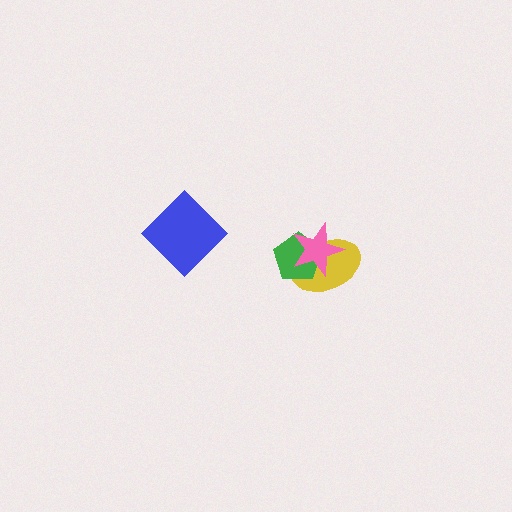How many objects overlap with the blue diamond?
0 objects overlap with the blue diamond.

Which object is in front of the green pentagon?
The pink star is in front of the green pentagon.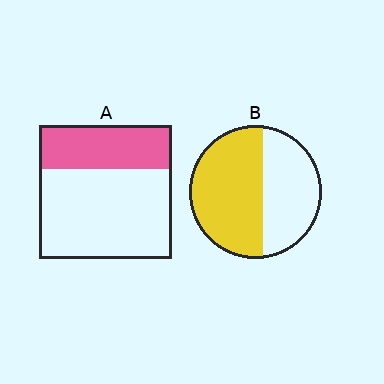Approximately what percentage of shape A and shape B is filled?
A is approximately 35% and B is approximately 55%.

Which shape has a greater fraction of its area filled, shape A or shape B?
Shape B.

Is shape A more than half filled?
No.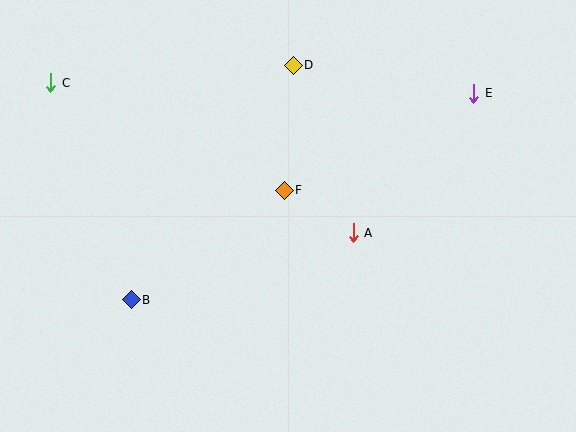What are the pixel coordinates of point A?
Point A is at (353, 233).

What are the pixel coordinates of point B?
Point B is at (131, 300).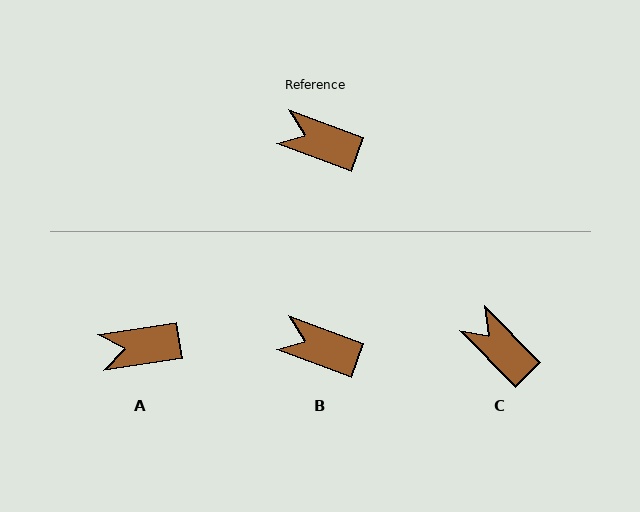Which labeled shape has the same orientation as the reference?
B.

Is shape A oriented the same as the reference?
No, it is off by about 28 degrees.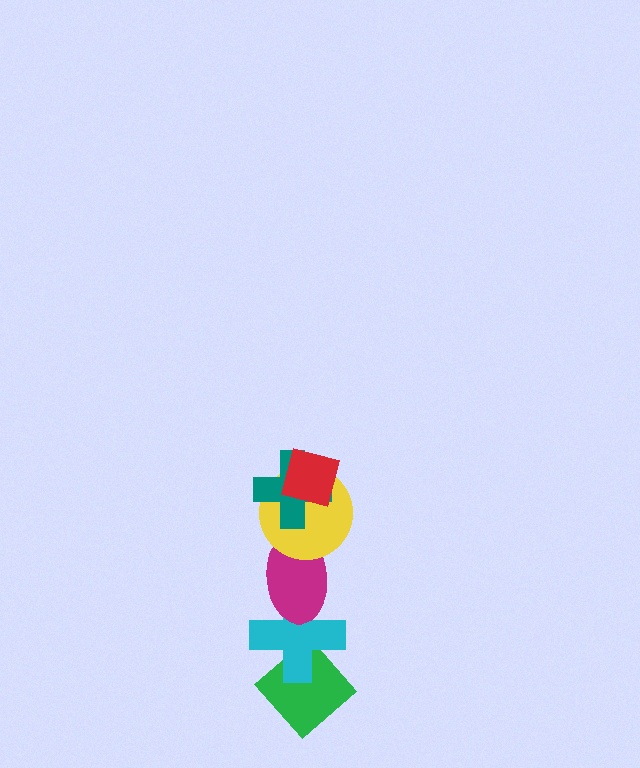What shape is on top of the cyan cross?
The magenta ellipse is on top of the cyan cross.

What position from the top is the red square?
The red square is 1st from the top.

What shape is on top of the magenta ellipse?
The yellow circle is on top of the magenta ellipse.